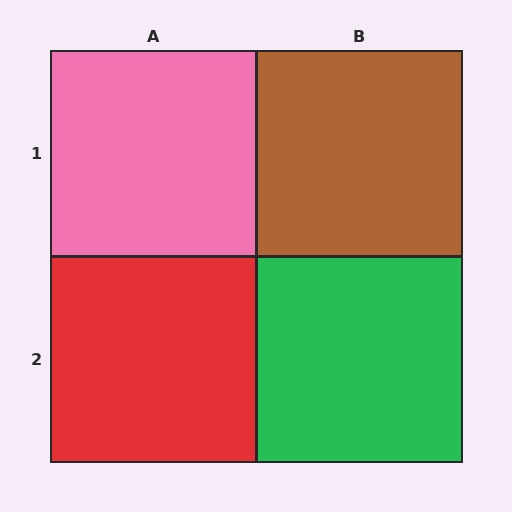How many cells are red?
1 cell is red.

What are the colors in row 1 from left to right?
Pink, brown.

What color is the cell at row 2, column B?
Green.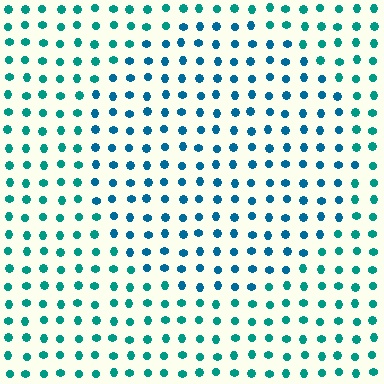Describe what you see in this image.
The image is filled with small teal elements in a uniform arrangement. A circle-shaped region is visible where the elements are tinted to a slightly different hue, forming a subtle color boundary.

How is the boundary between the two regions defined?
The boundary is defined purely by a slight shift in hue (about 27 degrees). Spacing, size, and orientation are identical on both sides.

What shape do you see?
I see a circle.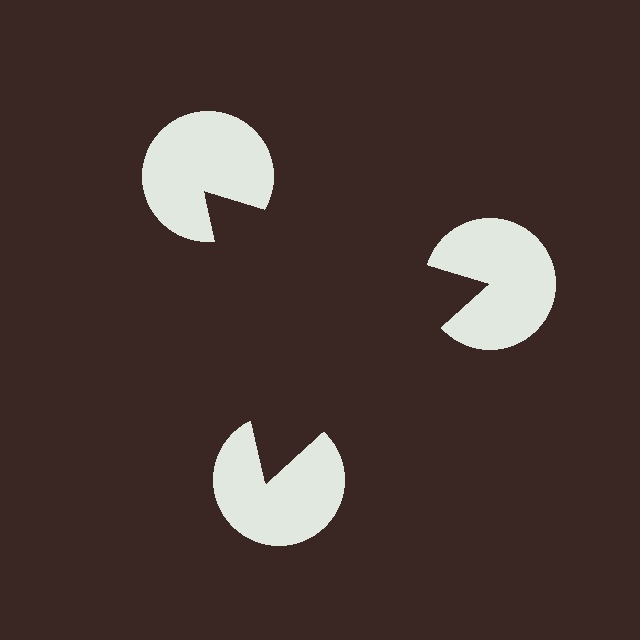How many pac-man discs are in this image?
There are 3 — one at each vertex of the illusory triangle.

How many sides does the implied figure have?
3 sides.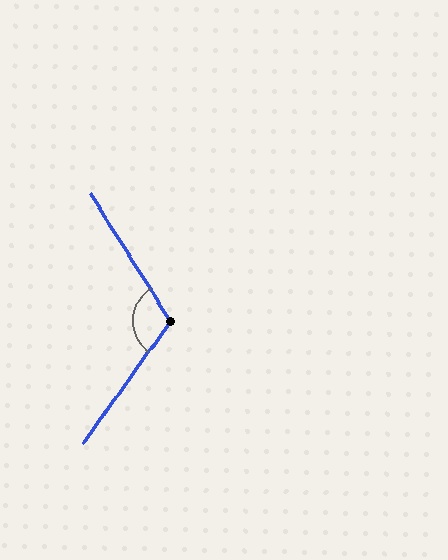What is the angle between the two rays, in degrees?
Approximately 112 degrees.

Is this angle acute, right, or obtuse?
It is obtuse.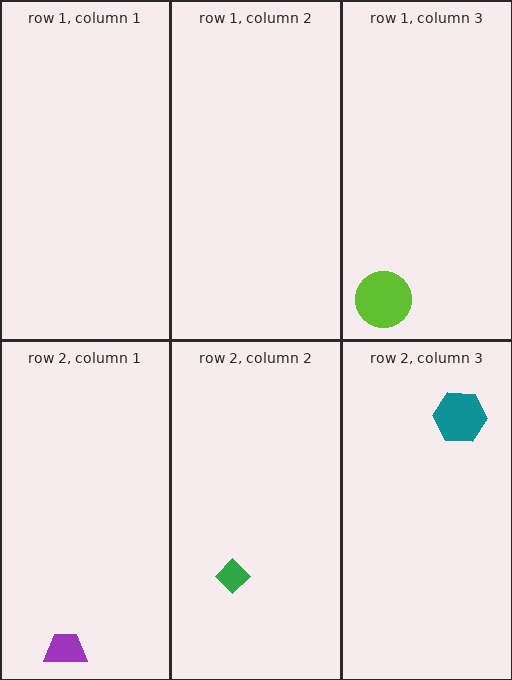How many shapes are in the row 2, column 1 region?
1.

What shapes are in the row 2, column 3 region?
The teal hexagon.